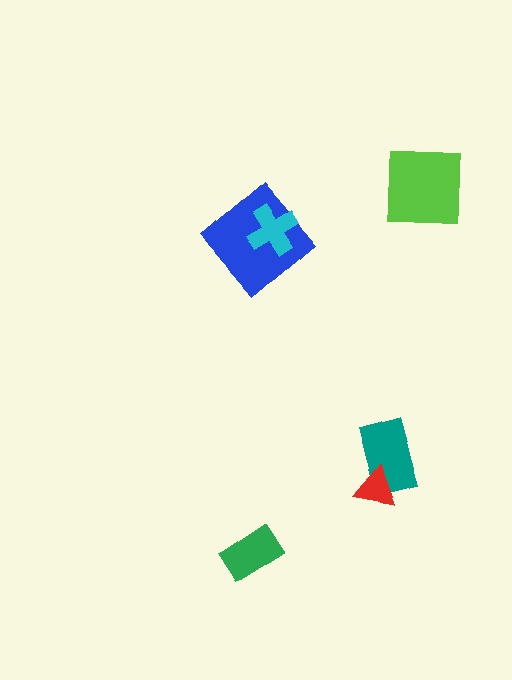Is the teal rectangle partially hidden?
Yes, it is partially covered by another shape.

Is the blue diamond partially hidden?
Yes, it is partially covered by another shape.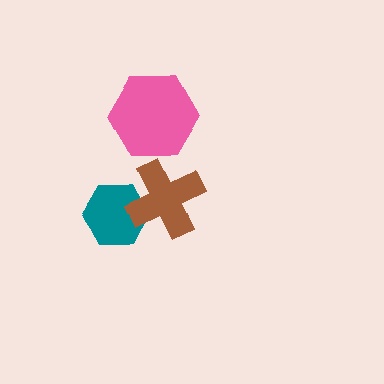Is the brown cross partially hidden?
No, no other shape covers it.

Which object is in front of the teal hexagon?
The brown cross is in front of the teal hexagon.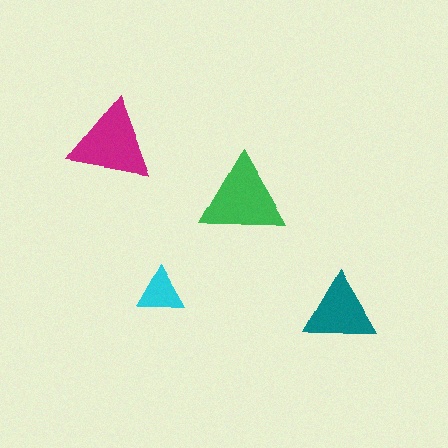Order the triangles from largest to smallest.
the green one, the magenta one, the teal one, the cyan one.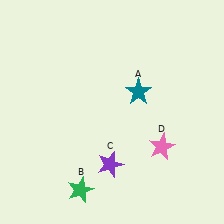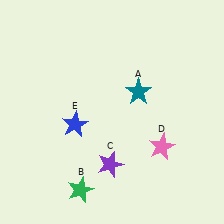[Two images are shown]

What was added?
A blue star (E) was added in Image 2.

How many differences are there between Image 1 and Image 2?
There is 1 difference between the two images.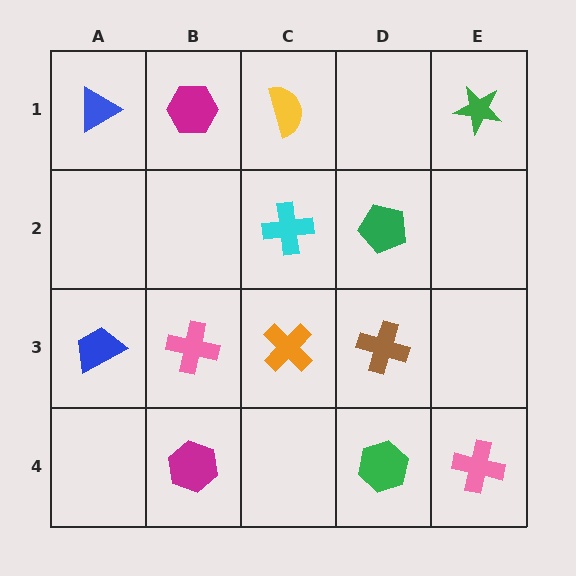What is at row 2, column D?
A green pentagon.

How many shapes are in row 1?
4 shapes.